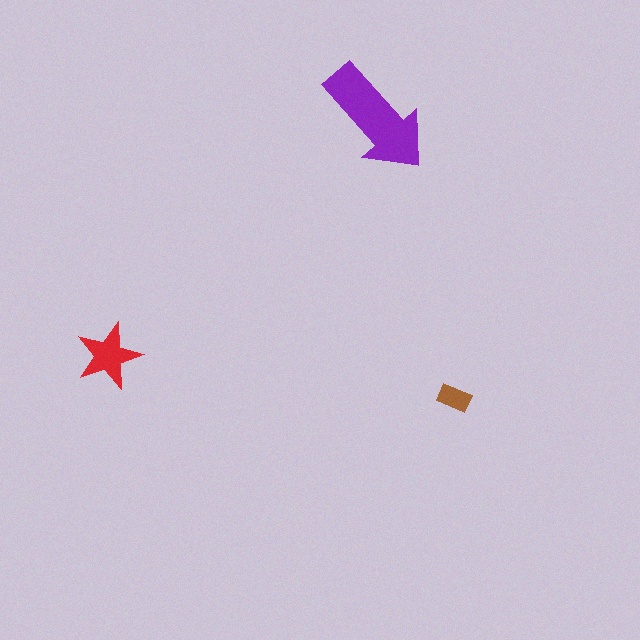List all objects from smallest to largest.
The brown rectangle, the red star, the purple arrow.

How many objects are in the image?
There are 3 objects in the image.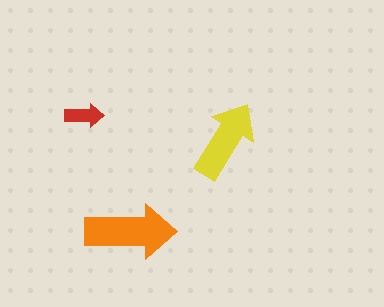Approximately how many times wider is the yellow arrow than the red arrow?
About 2 times wider.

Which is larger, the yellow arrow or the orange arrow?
The orange one.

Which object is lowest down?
The orange arrow is bottommost.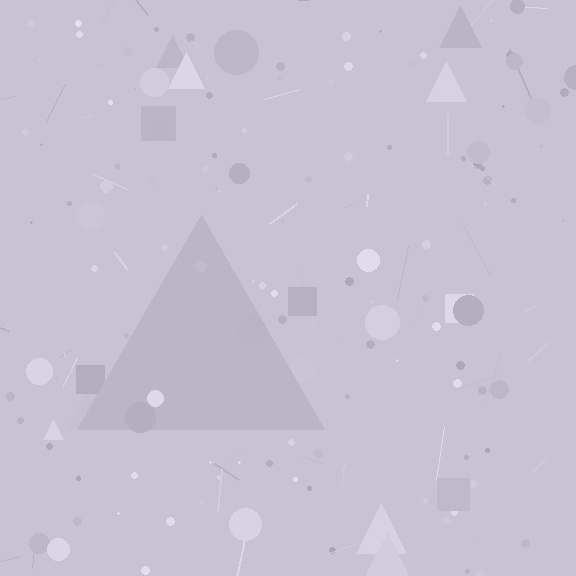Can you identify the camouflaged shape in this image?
The camouflaged shape is a triangle.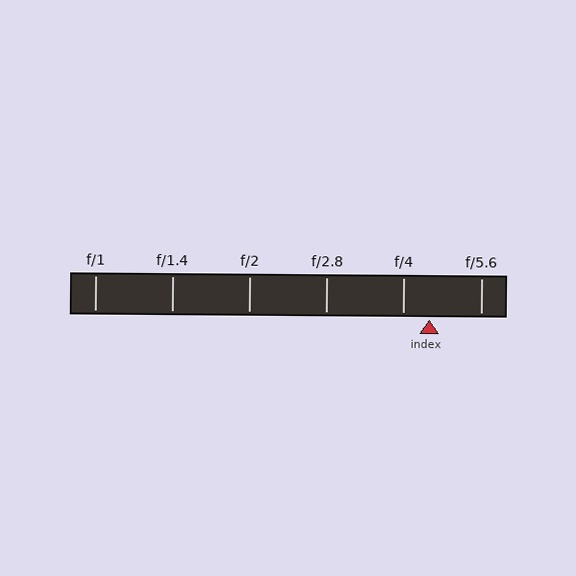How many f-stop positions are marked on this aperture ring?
There are 6 f-stop positions marked.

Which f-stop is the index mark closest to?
The index mark is closest to f/4.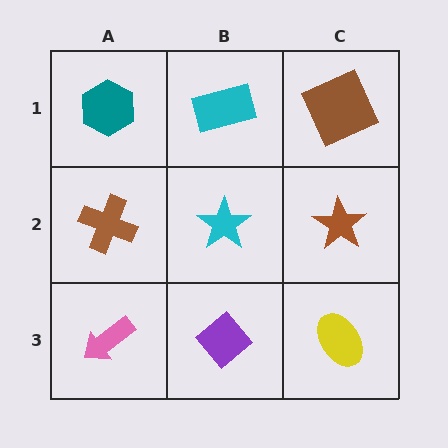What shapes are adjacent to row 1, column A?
A brown cross (row 2, column A), a cyan rectangle (row 1, column B).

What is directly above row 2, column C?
A brown square.